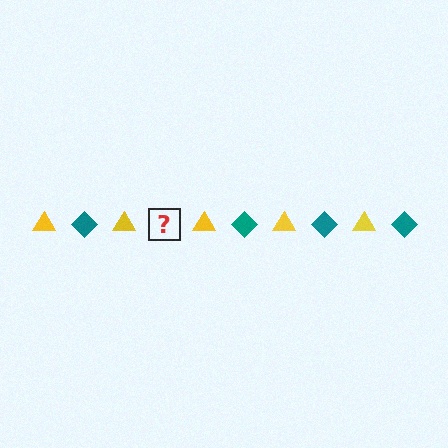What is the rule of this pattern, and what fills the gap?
The rule is that the pattern alternates between yellow triangle and teal diamond. The gap should be filled with a teal diamond.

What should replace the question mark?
The question mark should be replaced with a teal diamond.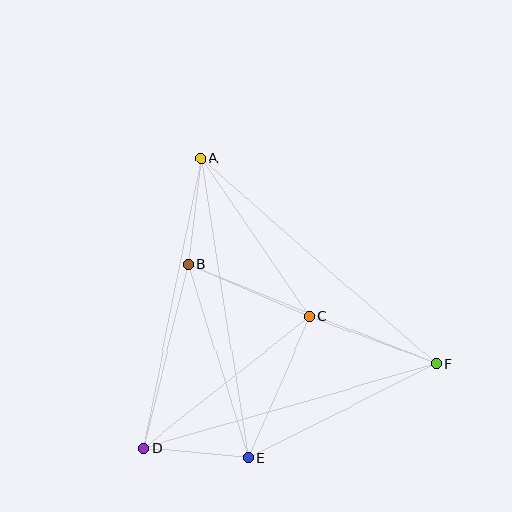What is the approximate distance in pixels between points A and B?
The distance between A and B is approximately 107 pixels.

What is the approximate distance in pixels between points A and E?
The distance between A and E is approximately 303 pixels.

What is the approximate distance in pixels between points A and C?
The distance between A and C is approximately 191 pixels.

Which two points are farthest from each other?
Points A and F are farthest from each other.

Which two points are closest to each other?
Points D and E are closest to each other.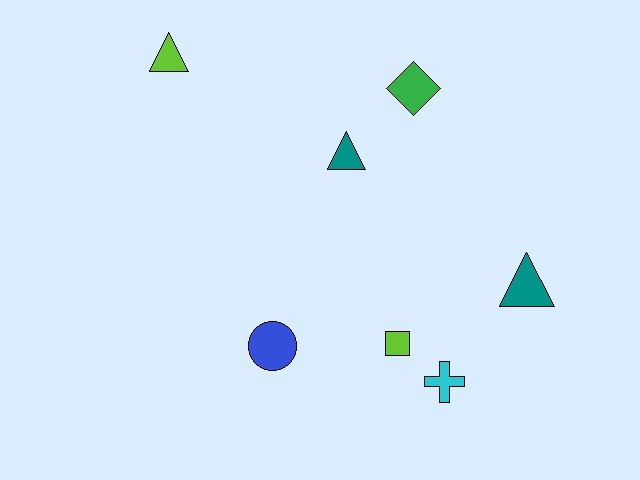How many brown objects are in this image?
There are no brown objects.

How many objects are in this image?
There are 7 objects.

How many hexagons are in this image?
There are no hexagons.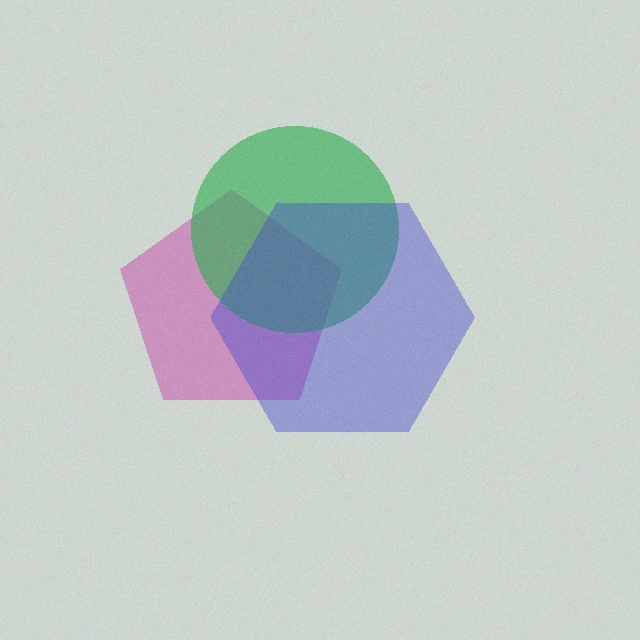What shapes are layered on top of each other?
The layered shapes are: a magenta pentagon, a green circle, a blue hexagon.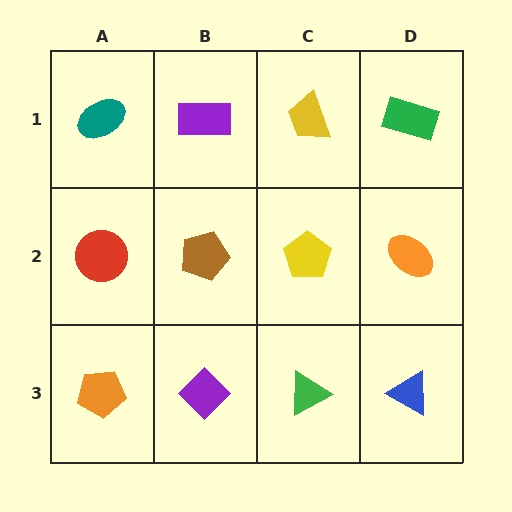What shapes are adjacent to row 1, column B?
A brown pentagon (row 2, column B), a teal ellipse (row 1, column A), a yellow trapezoid (row 1, column C).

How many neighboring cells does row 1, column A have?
2.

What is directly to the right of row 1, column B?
A yellow trapezoid.